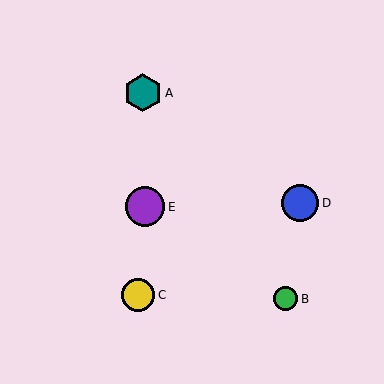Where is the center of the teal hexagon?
The center of the teal hexagon is at (143, 93).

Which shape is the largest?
The purple circle (labeled E) is the largest.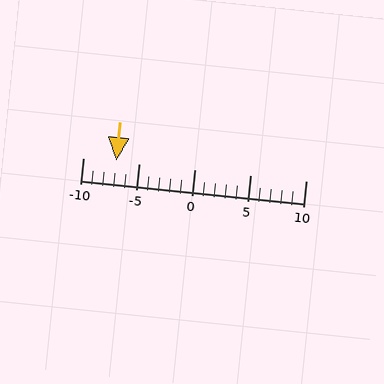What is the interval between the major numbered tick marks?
The major tick marks are spaced 5 units apart.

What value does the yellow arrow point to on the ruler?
The yellow arrow points to approximately -7.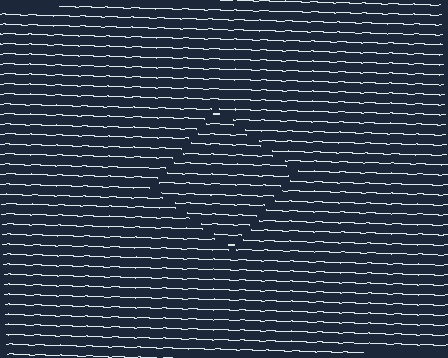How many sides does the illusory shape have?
4 sides — the line-ends trace a square.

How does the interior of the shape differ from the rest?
The interior of the shape contains the same grating, shifted by half a period — the contour is defined by the phase discontinuity where line-ends from the inner and outer gratings abut.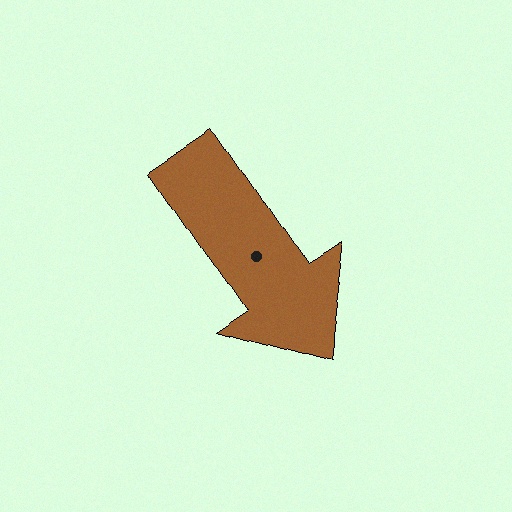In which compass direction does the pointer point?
Southeast.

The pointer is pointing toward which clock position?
Roughly 5 o'clock.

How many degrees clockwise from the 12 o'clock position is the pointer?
Approximately 146 degrees.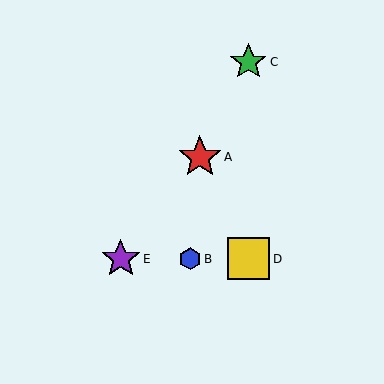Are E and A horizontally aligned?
No, E is at y≈259 and A is at y≈157.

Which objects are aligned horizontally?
Objects B, D, E are aligned horizontally.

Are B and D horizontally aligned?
Yes, both are at y≈259.